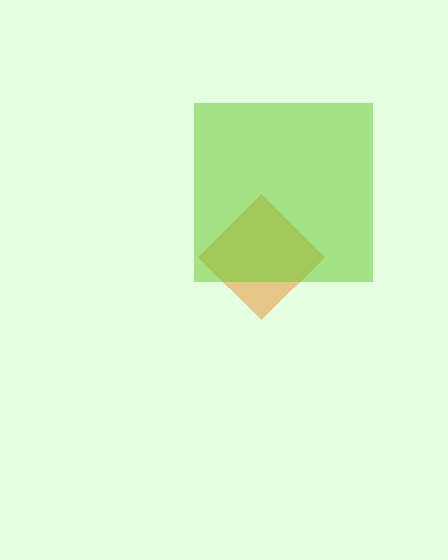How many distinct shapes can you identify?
There are 2 distinct shapes: an orange diamond, a lime square.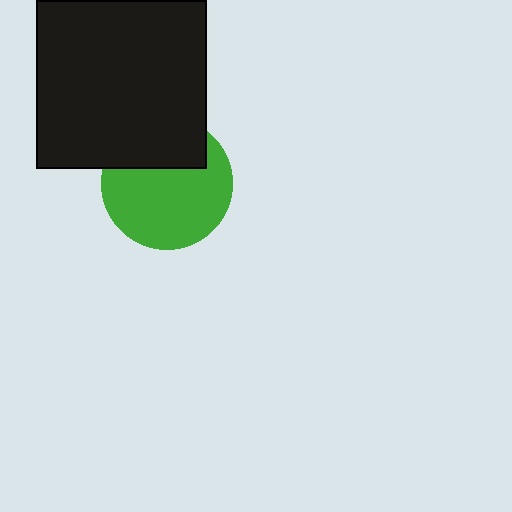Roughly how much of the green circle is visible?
Most of it is visible (roughly 68%).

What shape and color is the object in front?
The object in front is a black square.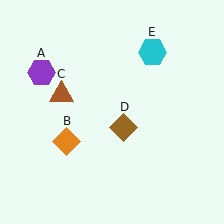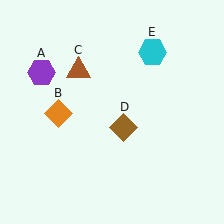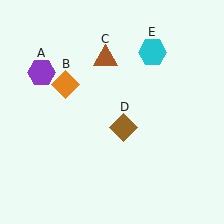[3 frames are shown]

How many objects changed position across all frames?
2 objects changed position: orange diamond (object B), brown triangle (object C).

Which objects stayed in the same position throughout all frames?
Purple hexagon (object A) and brown diamond (object D) and cyan hexagon (object E) remained stationary.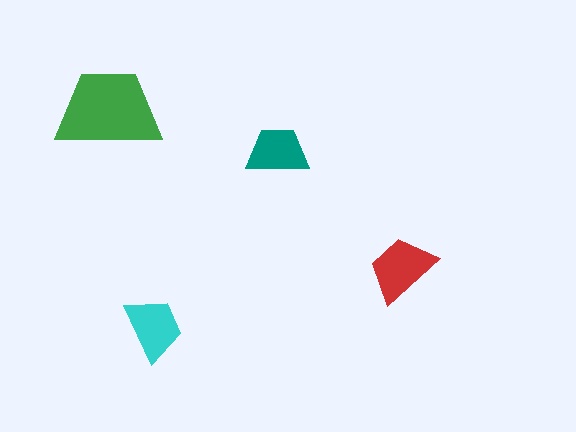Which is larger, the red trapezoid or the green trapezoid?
The green one.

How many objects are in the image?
There are 4 objects in the image.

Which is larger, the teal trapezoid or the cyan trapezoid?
The cyan one.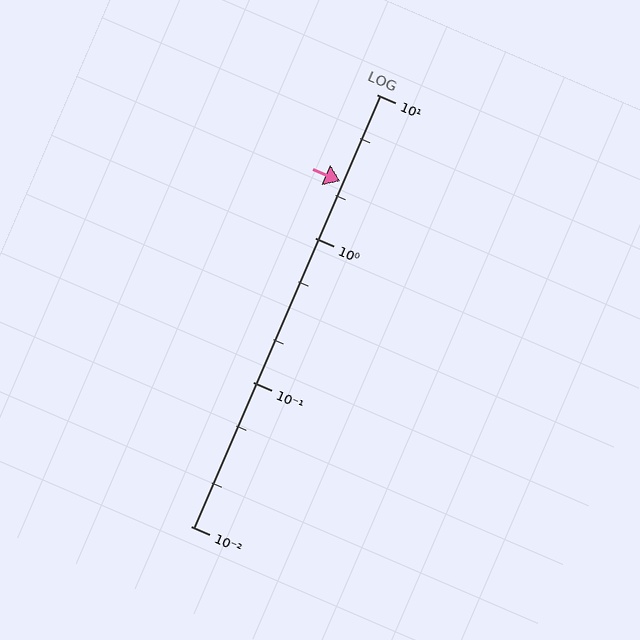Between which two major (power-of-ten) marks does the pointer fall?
The pointer is between 1 and 10.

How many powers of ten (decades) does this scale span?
The scale spans 3 decades, from 0.01 to 10.